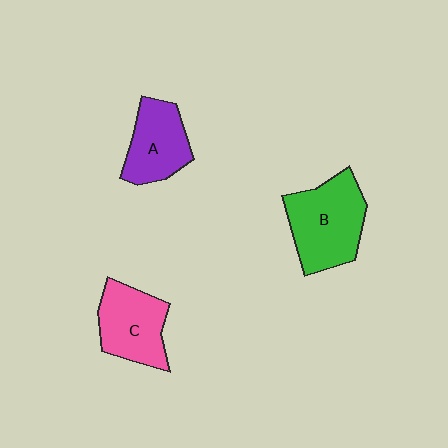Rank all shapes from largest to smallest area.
From largest to smallest: B (green), C (pink), A (purple).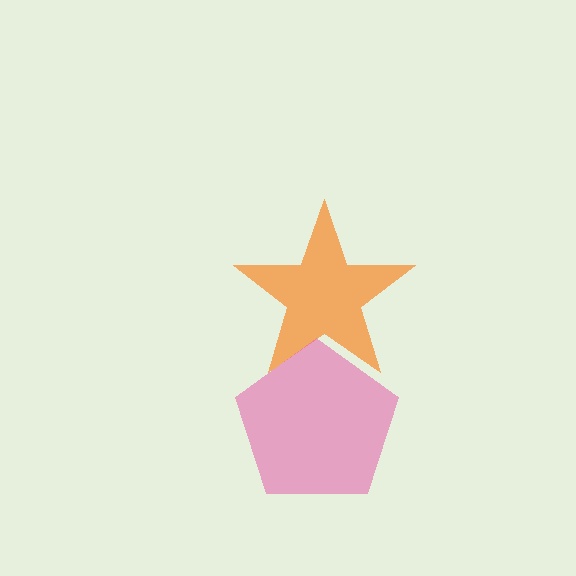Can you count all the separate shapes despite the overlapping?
Yes, there are 2 separate shapes.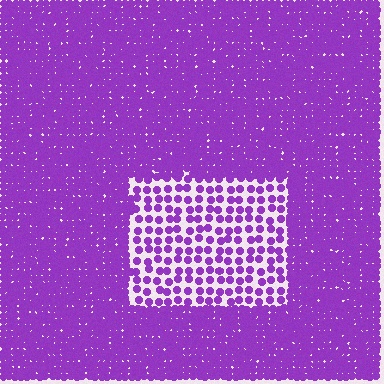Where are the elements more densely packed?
The elements are more densely packed outside the rectangle boundary.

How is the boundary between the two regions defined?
The boundary is defined by a change in element density (approximately 2.8x ratio). All elements are the same color, size, and shape.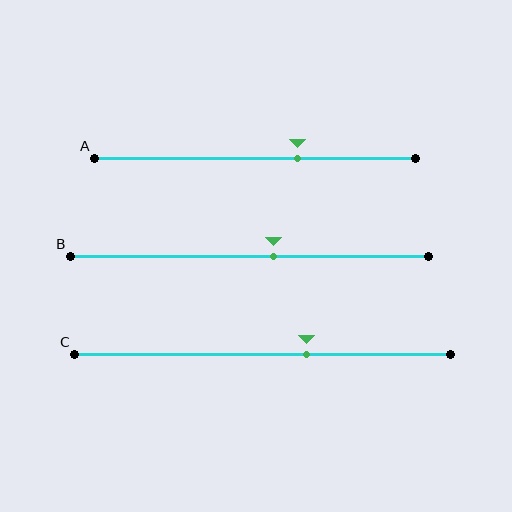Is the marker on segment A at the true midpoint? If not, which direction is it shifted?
No, the marker on segment A is shifted to the right by about 13% of the segment length.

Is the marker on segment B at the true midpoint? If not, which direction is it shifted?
No, the marker on segment B is shifted to the right by about 7% of the segment length.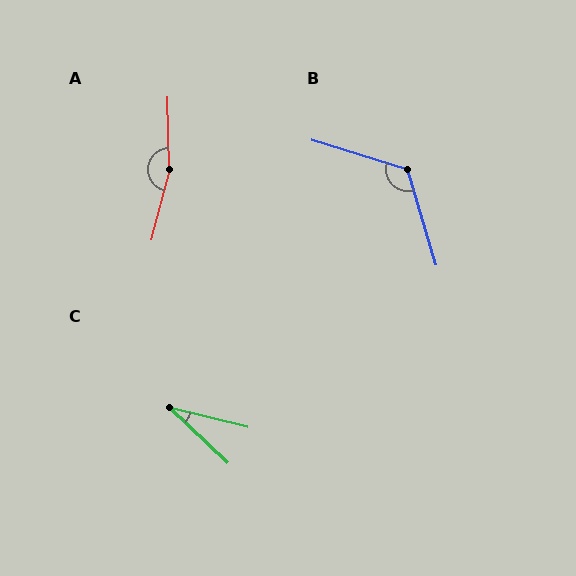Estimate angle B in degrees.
Approximately 124 degrees.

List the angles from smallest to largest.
C (30°), B (124°), A (164°).